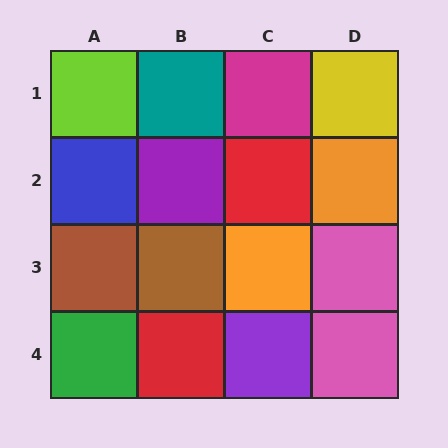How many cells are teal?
1 cell is teal.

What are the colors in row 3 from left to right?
Brown, brown, orange, pink.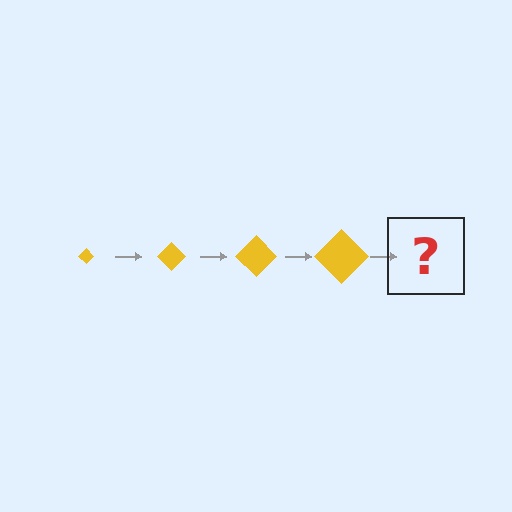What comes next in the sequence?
The next element should be a yellow diamond, larger than the previous one.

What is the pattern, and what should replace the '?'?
The pattern is that the diamond gets progressively larger each step. The '?' should be a yellow diamond, larger than the previous one.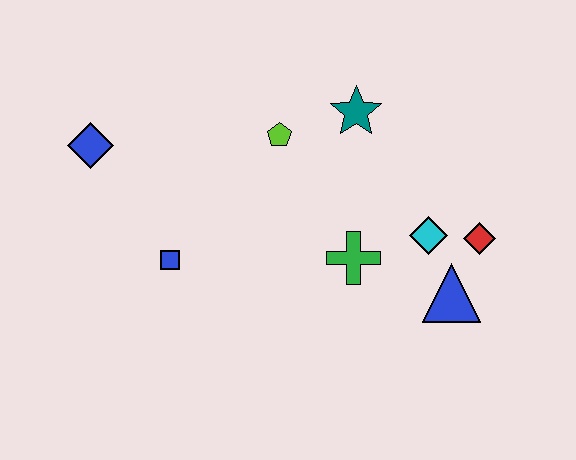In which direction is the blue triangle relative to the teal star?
The blue triangle is below the teal star.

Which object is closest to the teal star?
The lime pentagon is closest to the teal star.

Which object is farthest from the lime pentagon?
The blue triangle is farthest from the lime pentagon.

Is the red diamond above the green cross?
Yes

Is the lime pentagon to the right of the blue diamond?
Yes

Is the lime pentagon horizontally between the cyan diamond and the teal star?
No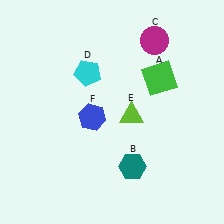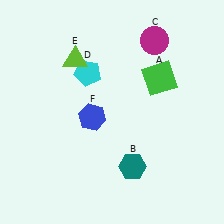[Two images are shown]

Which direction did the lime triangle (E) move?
The lime triangle (E) moved up.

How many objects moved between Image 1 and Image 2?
1 object moved between the two images.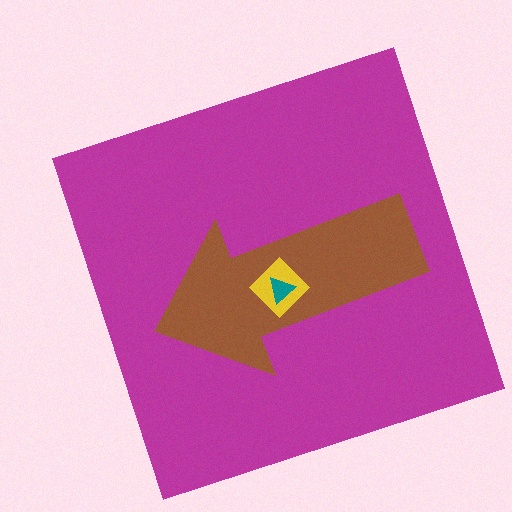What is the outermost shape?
The magenta square.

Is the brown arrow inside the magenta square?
Yes.